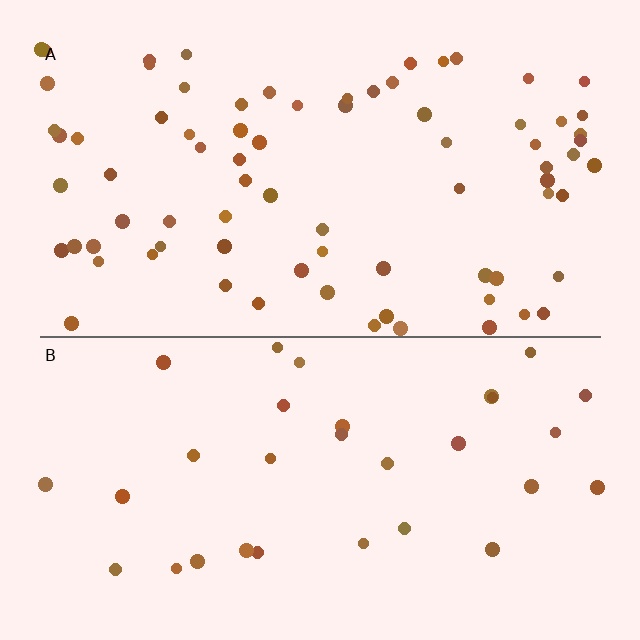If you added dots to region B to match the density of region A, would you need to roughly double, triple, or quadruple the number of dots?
Approximately double.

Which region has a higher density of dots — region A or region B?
A (the top).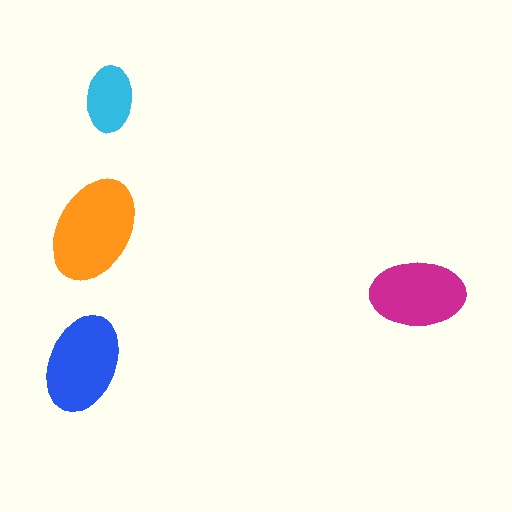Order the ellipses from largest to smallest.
the orange one, the blue one, the magenta one, the cyan one.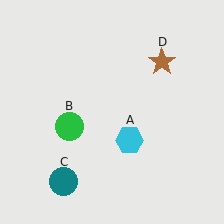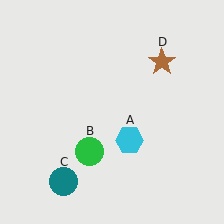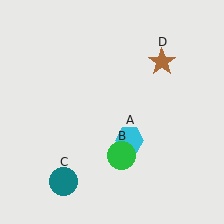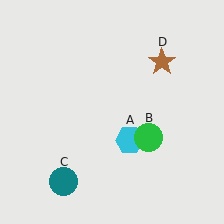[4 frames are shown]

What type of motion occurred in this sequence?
The green circle (object B) rotated counterclockwise around the center of the scene.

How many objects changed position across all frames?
1 object changed position: green circle (object B).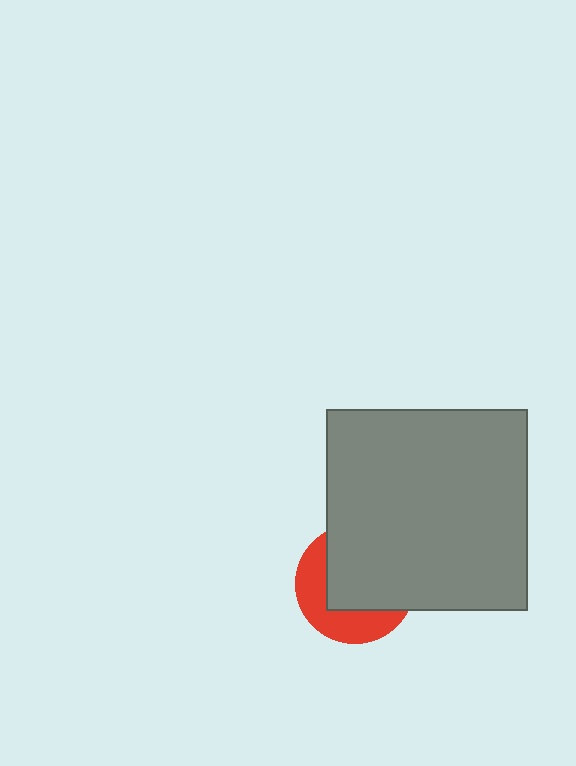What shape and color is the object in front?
The object in front is a gray square.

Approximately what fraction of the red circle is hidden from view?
Roughly 61% of the red circle is hidden behind the gray square.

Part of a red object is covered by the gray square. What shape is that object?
It is a circle.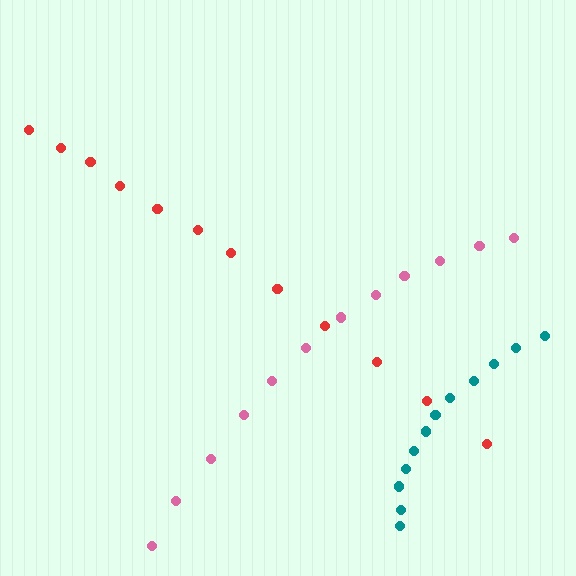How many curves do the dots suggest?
There are 3 distinct paths.